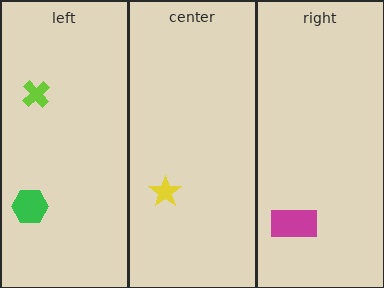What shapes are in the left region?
The green hexagon, the lime cross.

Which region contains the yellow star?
The center region.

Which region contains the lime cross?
The left region.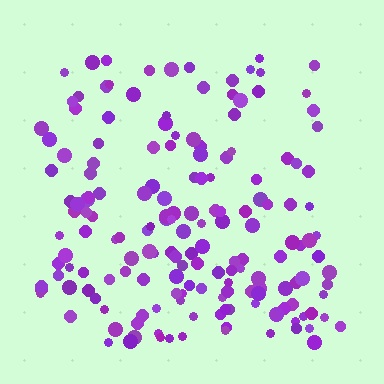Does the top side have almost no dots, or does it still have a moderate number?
Still a moderate number, just noticeably fewer than the bottom.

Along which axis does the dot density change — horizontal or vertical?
Vertical.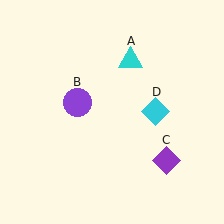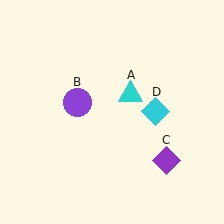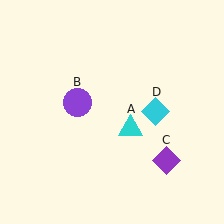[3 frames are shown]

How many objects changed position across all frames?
1 object changed position: cyan triangle (object A).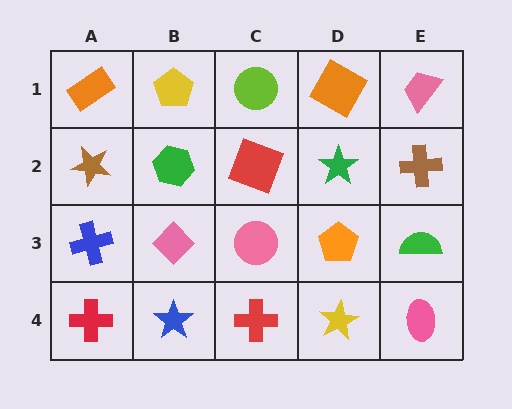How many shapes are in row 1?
5 shapes.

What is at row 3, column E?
A green semicircle.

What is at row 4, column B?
A blue star.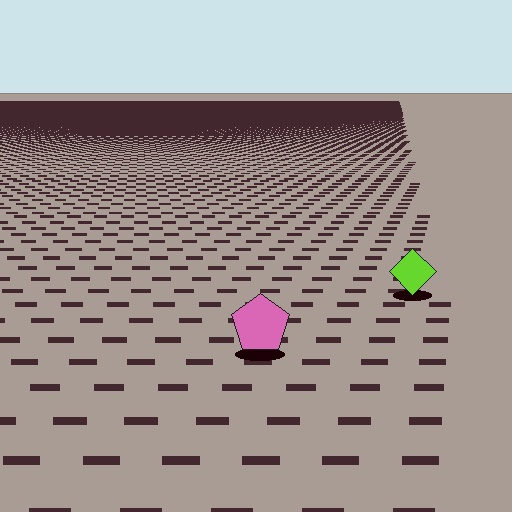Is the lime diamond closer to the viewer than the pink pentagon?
No. The pink pentagon is closer — you can tell from the texture gradient: the ground texture is coarser near it.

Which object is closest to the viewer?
The pink pentagon is closest. The texture marks near it are larger and more spread out.